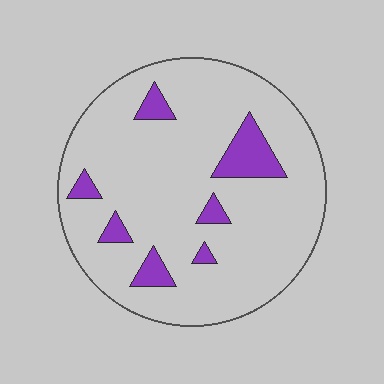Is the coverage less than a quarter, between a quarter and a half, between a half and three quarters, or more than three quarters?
Less than a quarter.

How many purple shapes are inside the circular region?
7.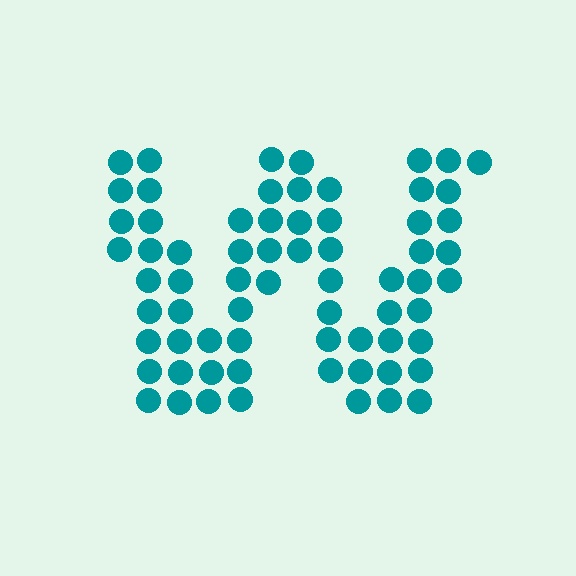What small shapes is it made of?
It is made of small circles.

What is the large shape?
The large shape is the letter W.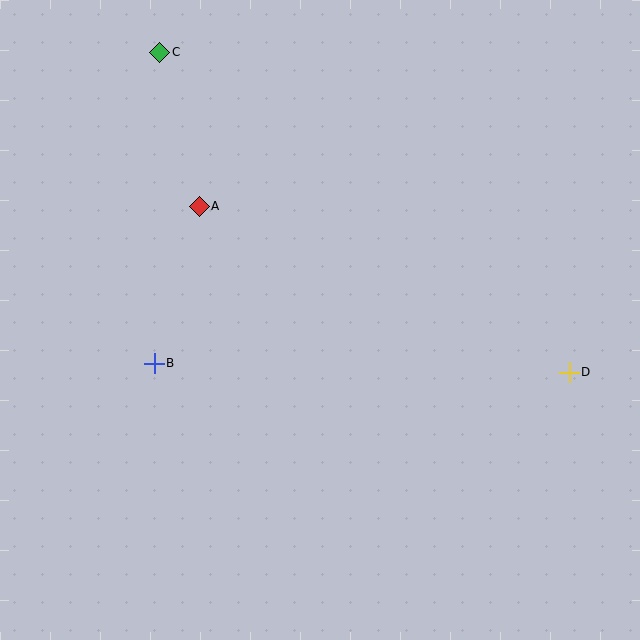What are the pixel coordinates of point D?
Point D is at (569, 372).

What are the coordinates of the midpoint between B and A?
The midpoint between B and A is at (177, 285).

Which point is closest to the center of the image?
Point A at (199, 206) is closest to the center.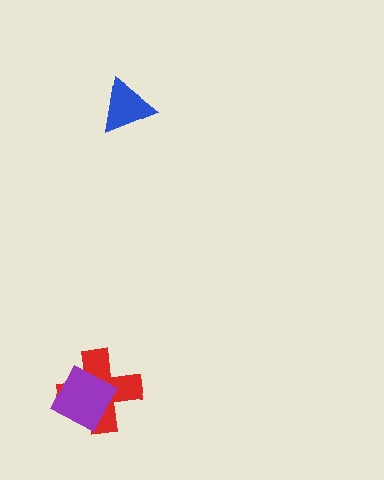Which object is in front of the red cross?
The purple diamond is in front of the red cross.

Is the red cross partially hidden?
Yes, it is partially covered by another shape.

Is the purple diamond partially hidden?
No, no other shape covers it.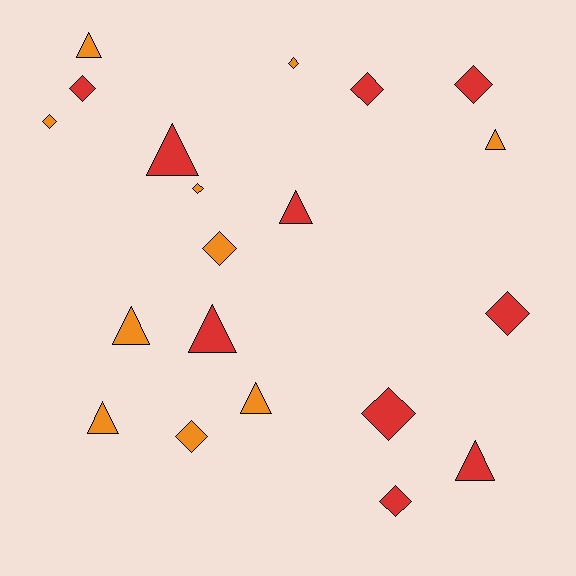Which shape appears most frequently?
Diamond, with 11 objects.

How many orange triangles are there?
There are 5 orange triangles.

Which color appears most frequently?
Red, with 10 objects.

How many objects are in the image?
There are 20 objects.